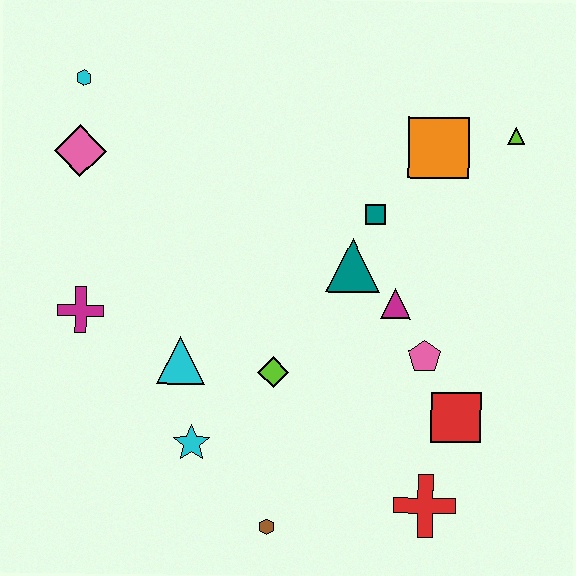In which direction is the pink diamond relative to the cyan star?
The pink diamond is above the cyan star.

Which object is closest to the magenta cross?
The cyan triangle is closest to the magenta cross.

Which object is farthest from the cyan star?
The lime triangle is farthest from the cyan star.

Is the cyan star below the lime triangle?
Yes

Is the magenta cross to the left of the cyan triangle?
Yes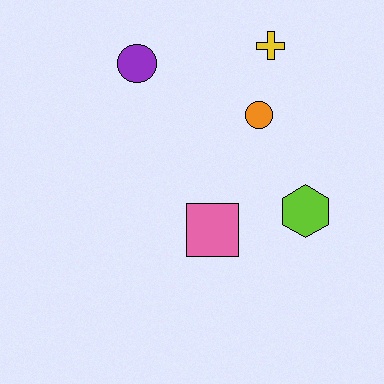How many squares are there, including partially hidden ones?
There is 1 square.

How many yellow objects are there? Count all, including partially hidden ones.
There is 1 yellow object.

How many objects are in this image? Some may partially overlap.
There are 5 objects.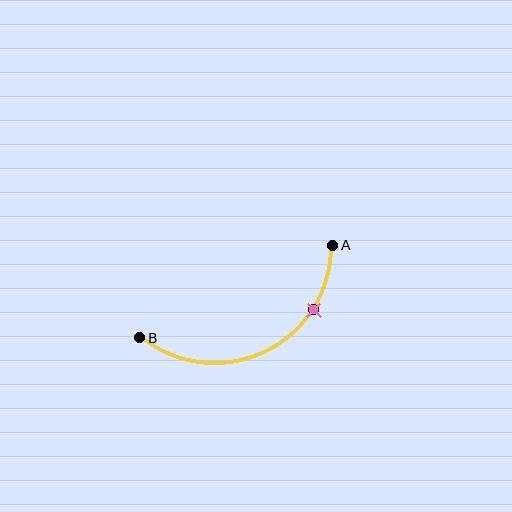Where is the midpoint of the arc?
The arc midpoint is the point on the curve farthest from the straight line joining A and B. It sits below that line.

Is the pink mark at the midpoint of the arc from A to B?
No. The pink mark lies on the arc but is closer to endpoint A. The arc midpoint would be at the point on the curve equidistant along the arc from both A and B.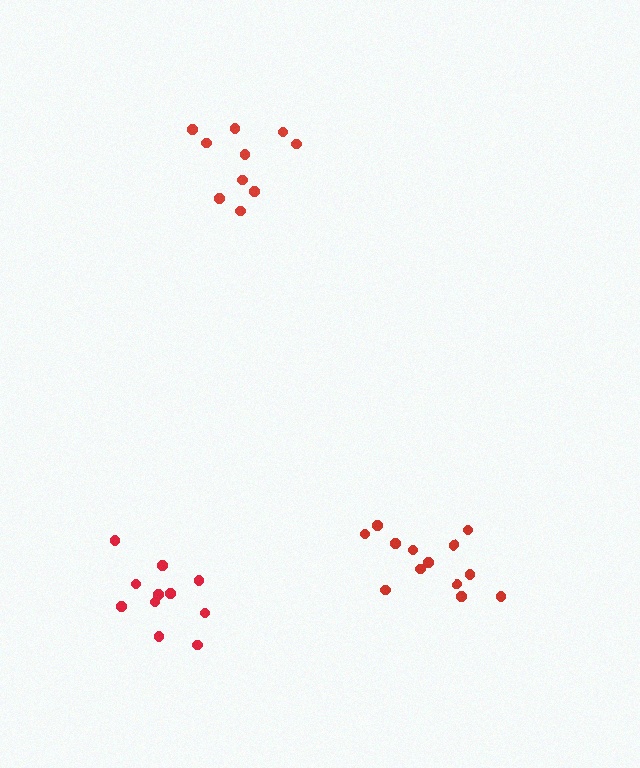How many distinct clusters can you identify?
There are 3 distinct clusters.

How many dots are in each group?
Group 1: 11 dots, Group 2: 10 dots, Group 3: 13 dots (34 total).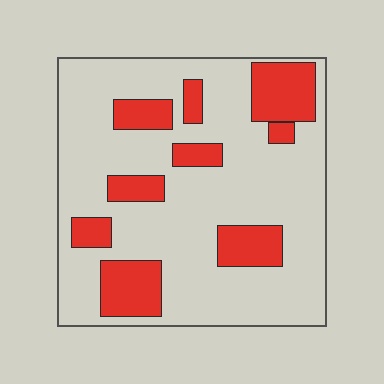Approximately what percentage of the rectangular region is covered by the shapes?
Approximately 25%.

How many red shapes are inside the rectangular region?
9.